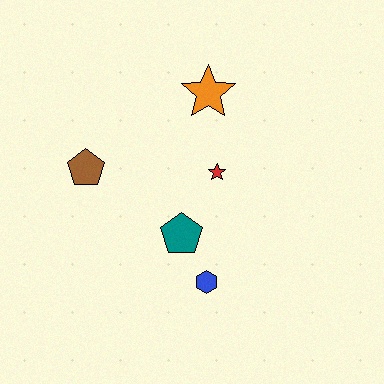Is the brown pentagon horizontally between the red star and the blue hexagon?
No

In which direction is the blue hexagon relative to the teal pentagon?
The blue hexagon is below the teal pentagon.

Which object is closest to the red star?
The teal pentagon is closest to the red star.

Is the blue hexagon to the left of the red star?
Yes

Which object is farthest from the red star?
The brown pentagon is farthest from the red star.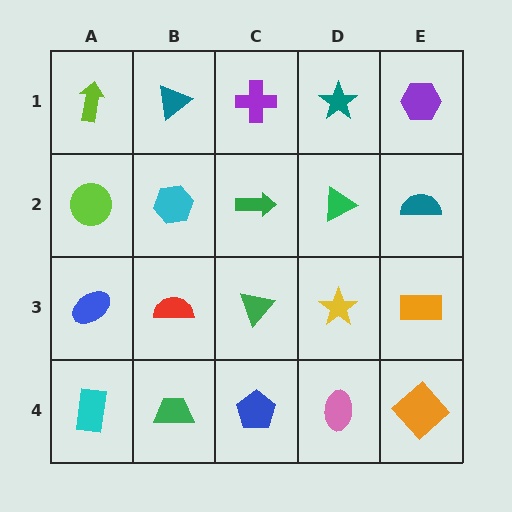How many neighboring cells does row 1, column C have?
3.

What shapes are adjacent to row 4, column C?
A green triangle (row 3, column C), a green trapezoid (row 4, column B), a pink ellipse (row 4, column D).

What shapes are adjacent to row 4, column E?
An orange rectangle (row 3, column E), a pink ellipse (row 4, column D).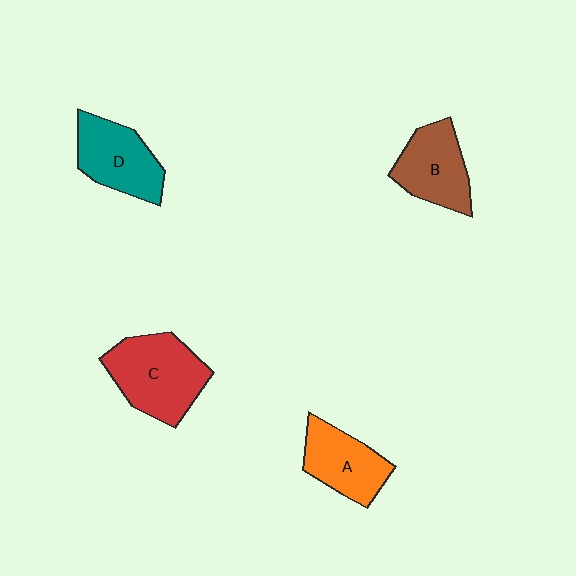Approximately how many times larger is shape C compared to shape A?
Approximately 1.4 times.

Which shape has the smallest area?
Shape A (orange).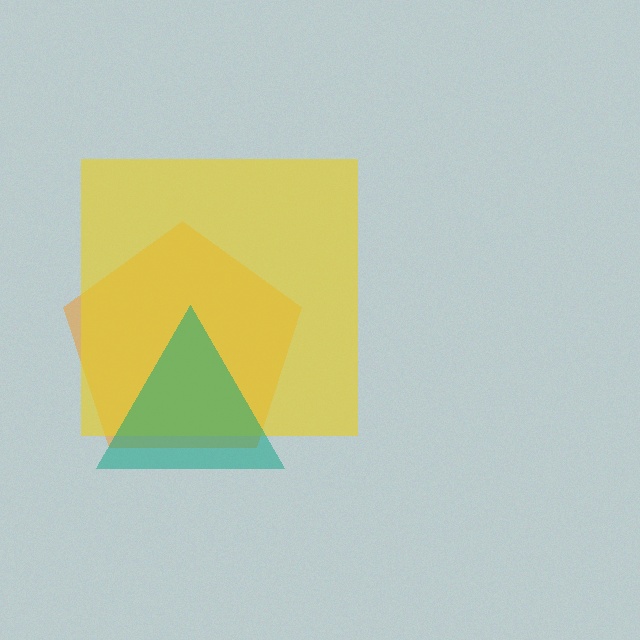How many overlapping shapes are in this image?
There are 3 overlapping shapes in the image.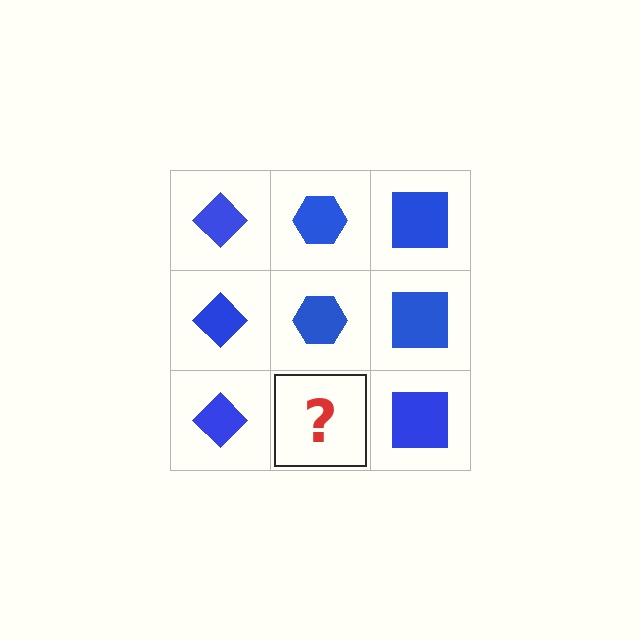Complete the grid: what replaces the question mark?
The question mark should be replaced with a blue hexagon.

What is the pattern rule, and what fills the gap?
The rule is that each column has a consistent shape. The gap should be filled with a blue hexagon.